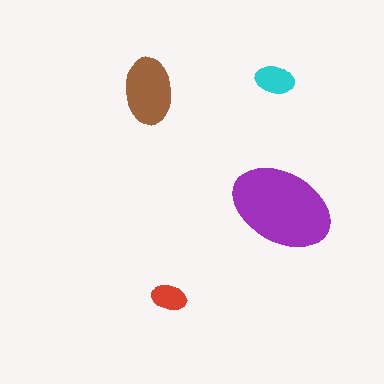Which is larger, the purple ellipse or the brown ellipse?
The purple one.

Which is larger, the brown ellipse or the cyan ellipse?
The brown one.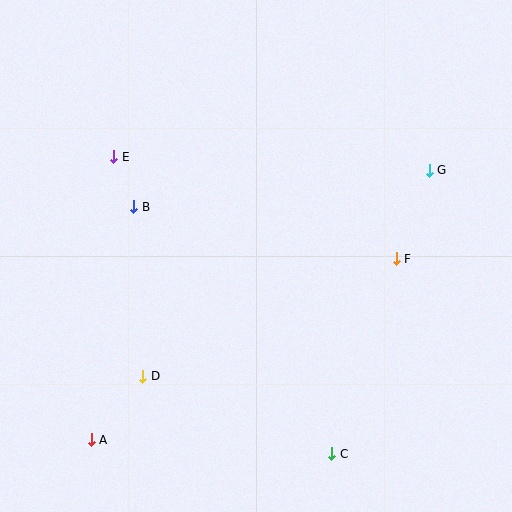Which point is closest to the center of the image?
Point B at (134, 207) is closest to the center.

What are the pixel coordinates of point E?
Point E is at (114, 157).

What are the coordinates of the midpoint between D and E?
The midpoint between D and E is at (128, 266).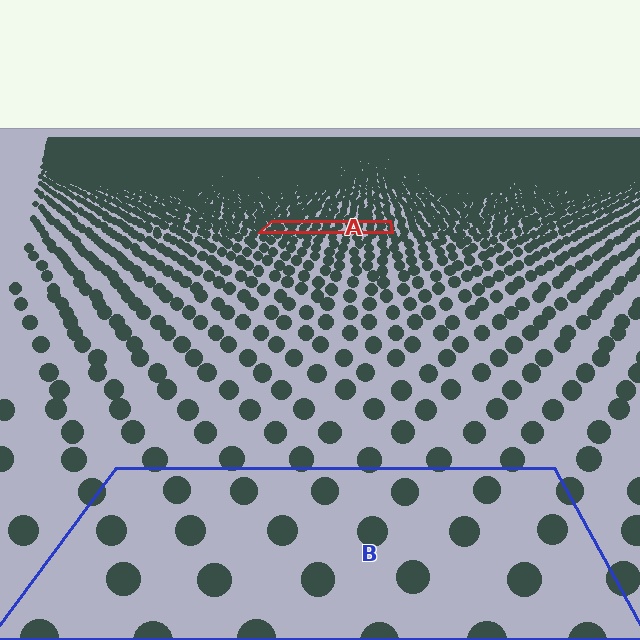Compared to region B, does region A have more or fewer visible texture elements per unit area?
Region A has more texture elements per unit area — they are packed more densely because it is farther away.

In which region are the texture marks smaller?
The texture marks are smaller in region A, because it is farther away.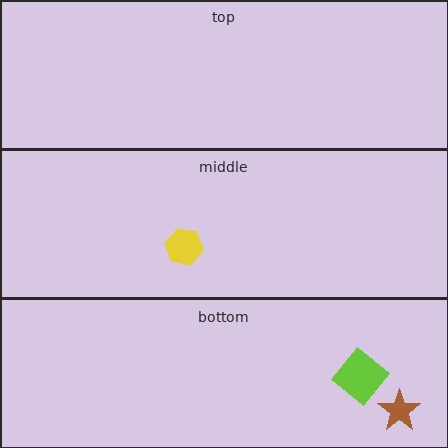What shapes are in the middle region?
The yellow hexagon.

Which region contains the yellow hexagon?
The middle region.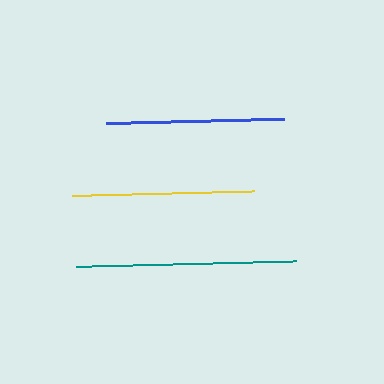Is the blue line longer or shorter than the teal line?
The teal line is longer than the blue line.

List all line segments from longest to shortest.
From longest to shortest: teal, yellow, blue.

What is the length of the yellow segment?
The yellow segment is approximately 181 pixels long.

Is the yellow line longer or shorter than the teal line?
The teal line is longer than the yellow line.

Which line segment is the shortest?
The blue line is the shortest at approximately 178 pixels.